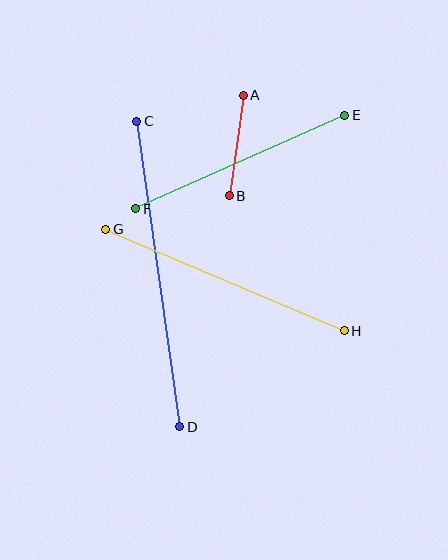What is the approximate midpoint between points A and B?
The midpoint is at approximately (236, 145) pixels.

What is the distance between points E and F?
The distance is approximately 229 pixels.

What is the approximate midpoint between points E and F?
The midpoint is at approximately (240, 162) pixels.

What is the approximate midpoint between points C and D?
The midpoint is at approximately (158, 274) pixels.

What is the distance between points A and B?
The distance is approximately 102 pixels.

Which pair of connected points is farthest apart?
Points C and D are farthest apart.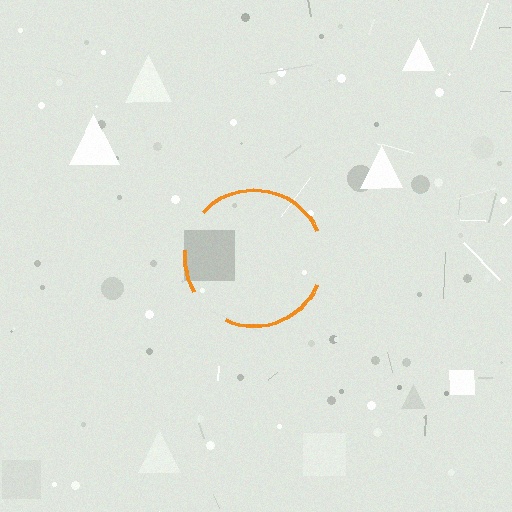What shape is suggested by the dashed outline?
The dashed outline suggests a circle.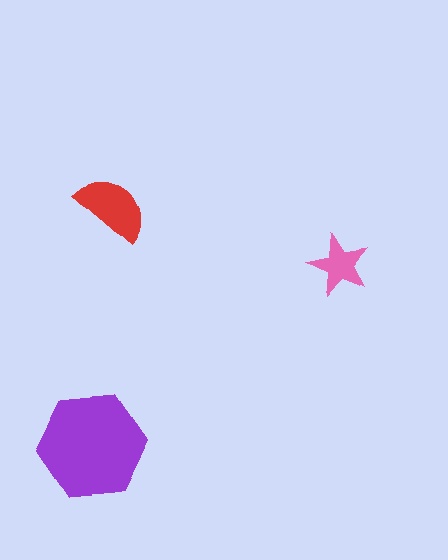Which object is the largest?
The purple hexagon.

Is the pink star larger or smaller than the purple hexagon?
Smaller.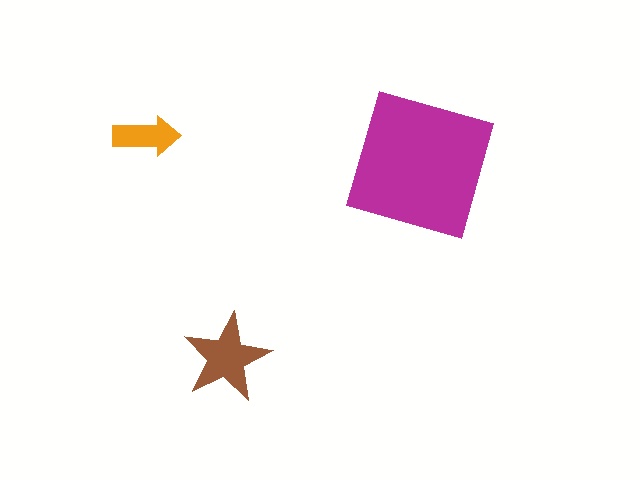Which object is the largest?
The magenta square.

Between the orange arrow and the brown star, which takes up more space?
The brown star.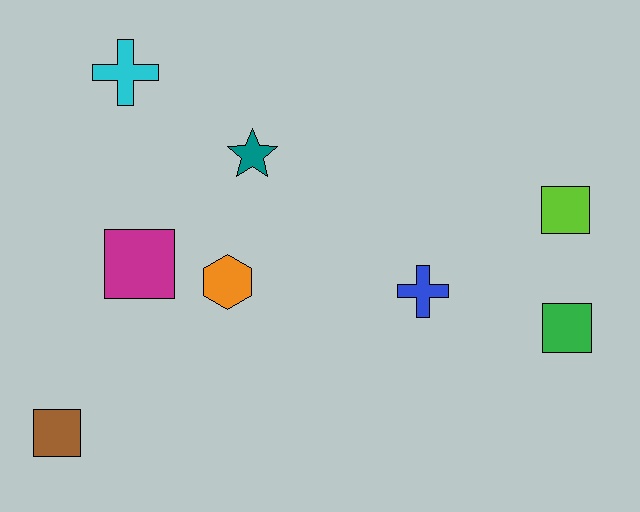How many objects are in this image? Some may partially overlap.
There are 8 objects.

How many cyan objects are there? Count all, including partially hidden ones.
There is 1 cyan object.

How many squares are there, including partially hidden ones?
There are 4 squares.